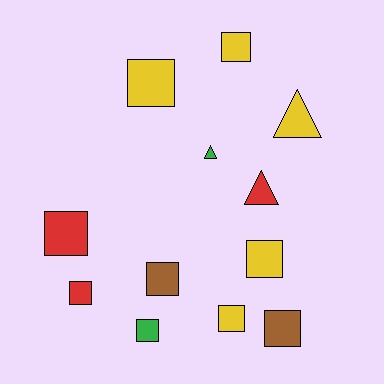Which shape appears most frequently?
Square, with 9 objects.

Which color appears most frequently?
Yellow, with 5 objects.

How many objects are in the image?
There are 12 objects.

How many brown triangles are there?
There are no brown triangles.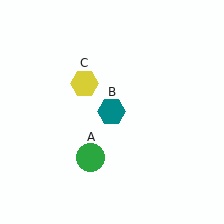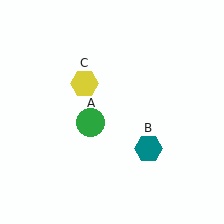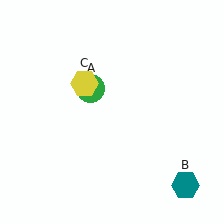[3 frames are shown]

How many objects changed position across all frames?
2 objects changed position: green circle (object A), teal hexagon (object B).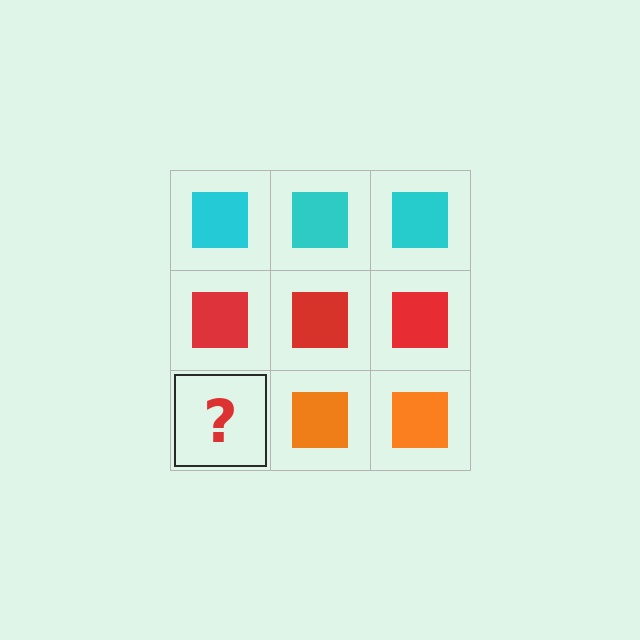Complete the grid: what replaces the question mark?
The question mark should be replaced with an orange square.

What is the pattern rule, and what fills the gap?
The rule is that each row has a consistent color. The gap should be filled with an orange square.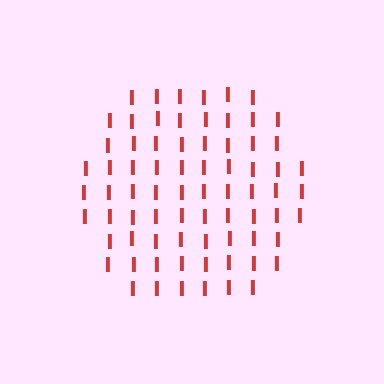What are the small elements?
The small elements are letter I's.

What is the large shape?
The large shape is a circle.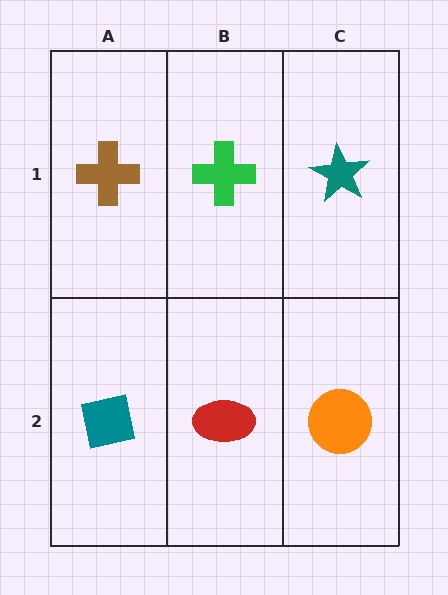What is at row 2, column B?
A red ellipse.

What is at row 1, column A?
A brown cross.